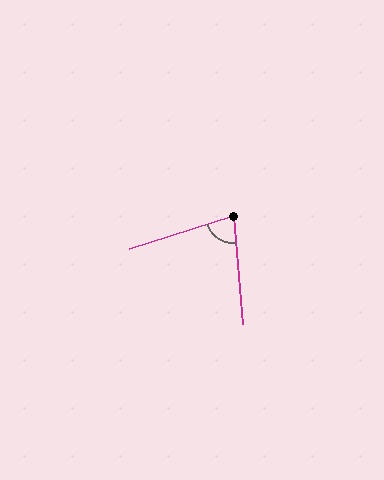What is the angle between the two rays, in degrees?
Approximately 77 degrees.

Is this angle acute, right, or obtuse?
It is acute.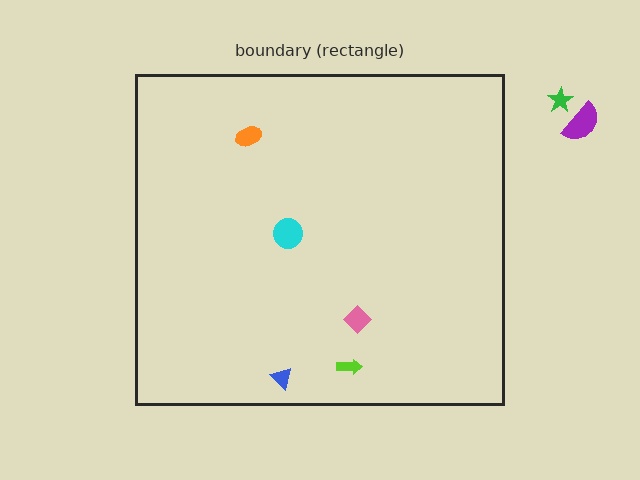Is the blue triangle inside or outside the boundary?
Inside.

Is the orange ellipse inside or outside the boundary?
Inside.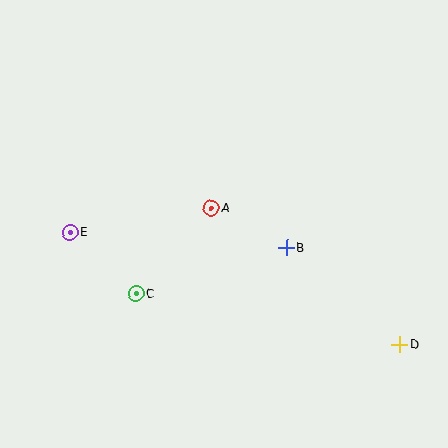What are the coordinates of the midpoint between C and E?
The midpoint between C and E is at (103, 263).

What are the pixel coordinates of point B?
Point B is at (286, 247).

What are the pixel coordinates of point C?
Point C is at (136, 293).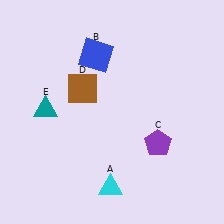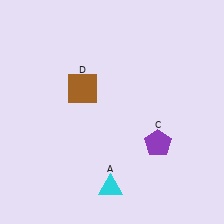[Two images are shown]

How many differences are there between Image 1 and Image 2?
There are 2 differences between the two images.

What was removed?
The blue square (B), the teal triangle (E) were removed in Image 2.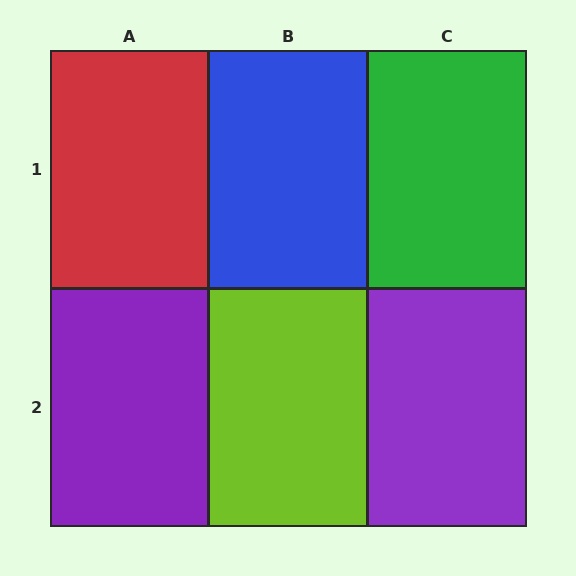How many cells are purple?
2 cells are purple.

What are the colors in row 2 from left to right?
Purple, lime, purple.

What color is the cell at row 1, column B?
Blue.